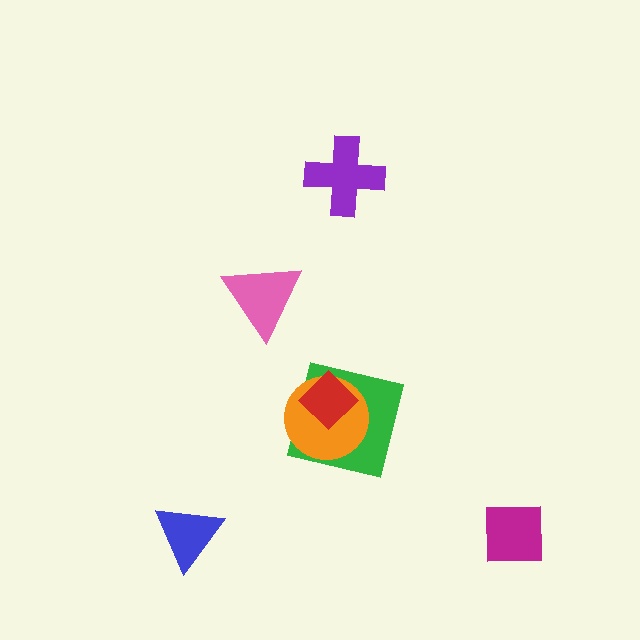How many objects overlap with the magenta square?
0 objects overlap with the magenta square.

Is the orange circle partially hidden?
Yes, it is partially covered by another shape.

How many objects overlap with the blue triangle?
0 objects overlap with the blue triangle.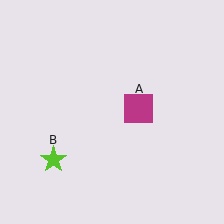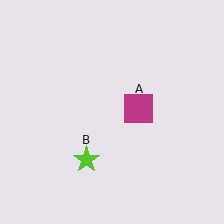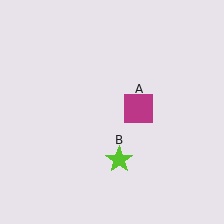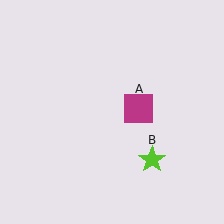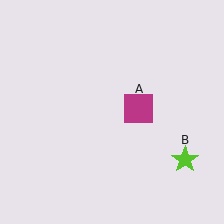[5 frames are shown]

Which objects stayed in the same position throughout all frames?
Magenta square (object A) remained stationary.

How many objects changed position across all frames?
1 object changed position: lime star (object B).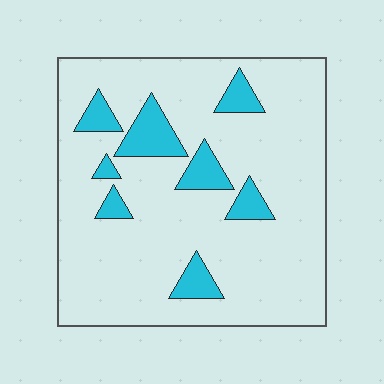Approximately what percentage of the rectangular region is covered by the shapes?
Approximately 15%.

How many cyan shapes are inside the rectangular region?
8.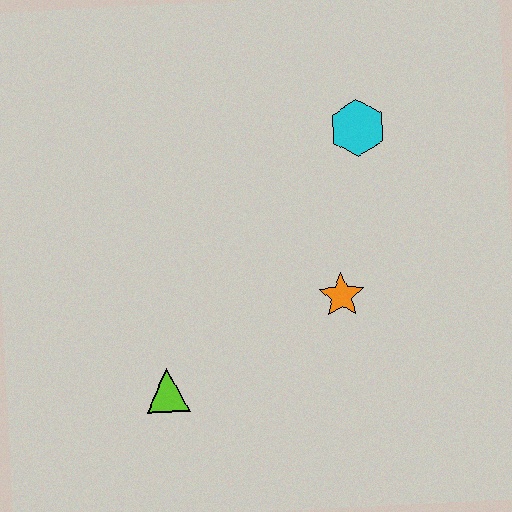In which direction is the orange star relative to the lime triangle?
The orange star is to the right of the lime triangle.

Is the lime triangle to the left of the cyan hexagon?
Yes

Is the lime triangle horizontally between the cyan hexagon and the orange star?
No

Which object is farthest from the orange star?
The lime triangle is farthest from the orange star.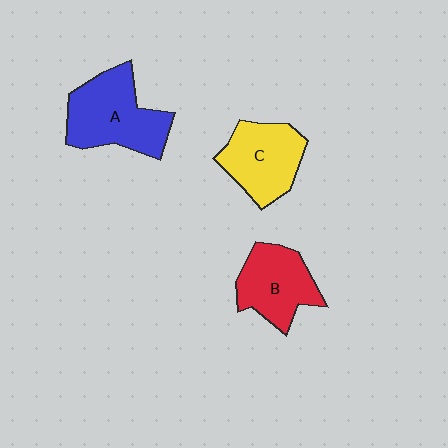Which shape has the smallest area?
Shape B (red).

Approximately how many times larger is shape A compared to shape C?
Approximately 1.2 times.